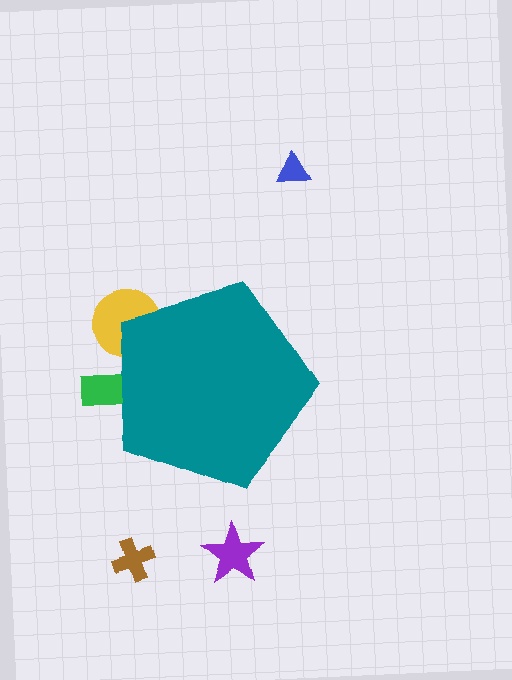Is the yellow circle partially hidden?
Yes, the yellow circle is partially hidden behind the teal pentagon.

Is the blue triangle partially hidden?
No, the blue triangle is fully visible.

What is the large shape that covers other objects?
A teal pentagon.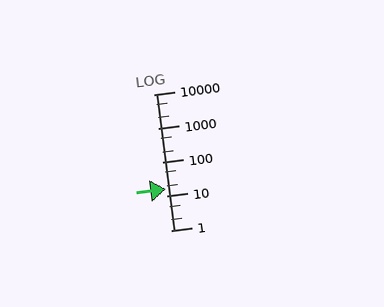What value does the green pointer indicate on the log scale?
The pointer indicates approximately 16.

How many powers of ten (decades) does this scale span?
The scale spans 4 decades, from 1 to 10000.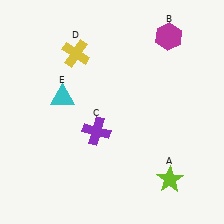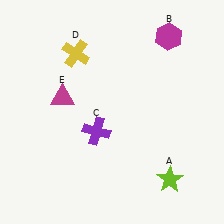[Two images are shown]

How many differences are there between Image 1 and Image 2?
There is 1 difference between the two images.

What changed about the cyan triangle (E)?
In Image 1, E is cyan. In Image 2, it changed to magenta.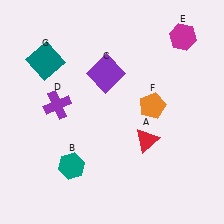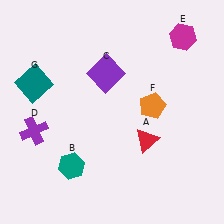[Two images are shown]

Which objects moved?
The objects that moved are: the purple cross (D), the teal square (G).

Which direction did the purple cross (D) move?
The purple cross (D) moved down.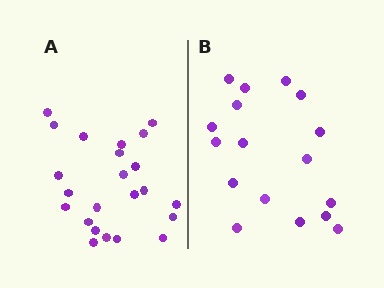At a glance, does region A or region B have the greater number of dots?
Region A (the left region) has more dots.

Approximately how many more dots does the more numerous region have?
Region A has about 6 more dots than region B.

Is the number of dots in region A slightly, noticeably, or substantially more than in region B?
Region A has noticeably more, but not dramatically so. The ratio is roughly 1.4 to 1.